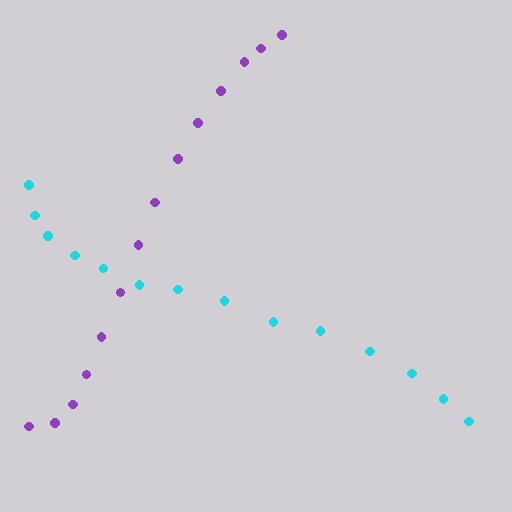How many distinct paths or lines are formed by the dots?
There are 2 distinct paths.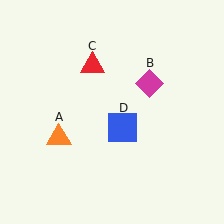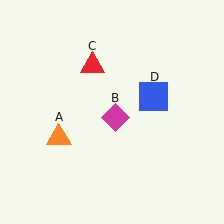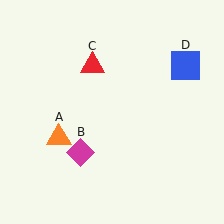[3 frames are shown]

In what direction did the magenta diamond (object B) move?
The magenta diamond (object B) moved down and to the left.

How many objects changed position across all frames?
2 objects changed position: magenta diamond (object B), blue square (object D).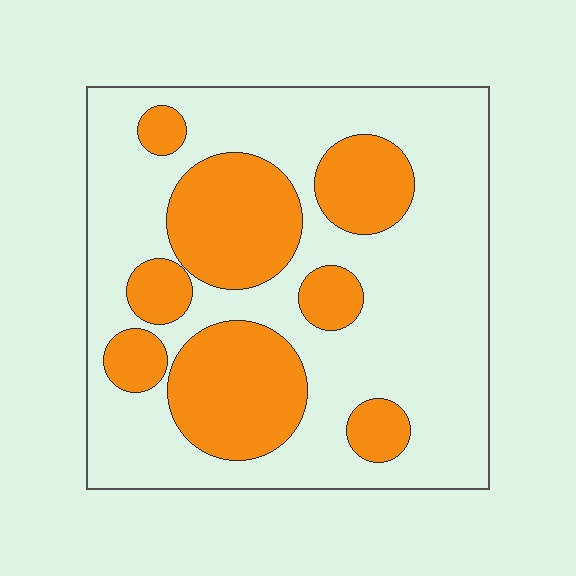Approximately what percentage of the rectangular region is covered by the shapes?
Approximately 35%.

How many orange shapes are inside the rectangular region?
8.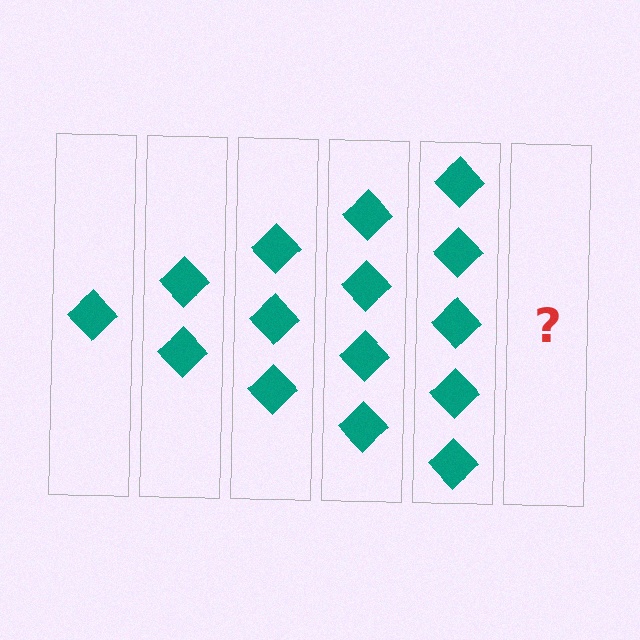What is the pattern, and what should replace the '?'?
The pattern is that each step adds one more diamond. The '?' should be 6 diamonds.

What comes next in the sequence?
The next element should be 6 diamonds.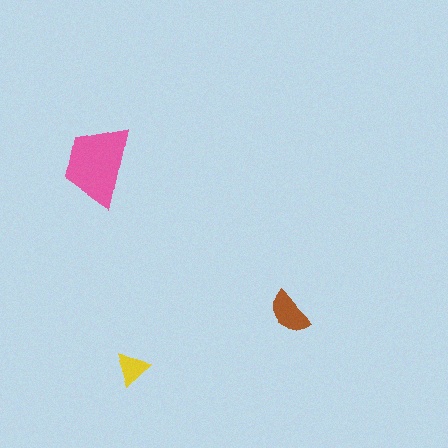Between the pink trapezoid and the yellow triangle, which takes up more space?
The pink trapezoid.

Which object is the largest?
The pink trapezoid.